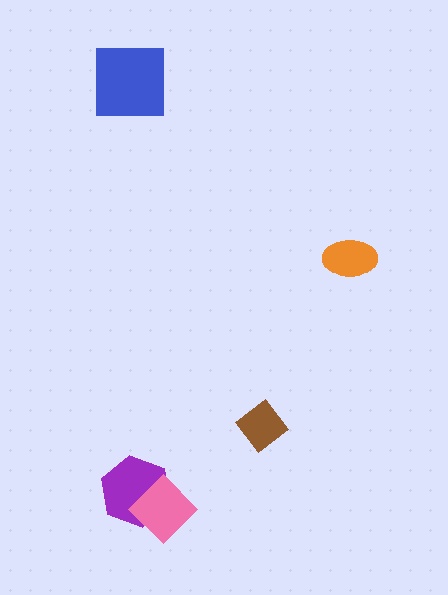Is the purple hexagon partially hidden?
Yes, it is partially covered by another shape.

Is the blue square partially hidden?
No, no other shape covers it.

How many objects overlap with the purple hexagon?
1 object overlaps with the purple hexagon.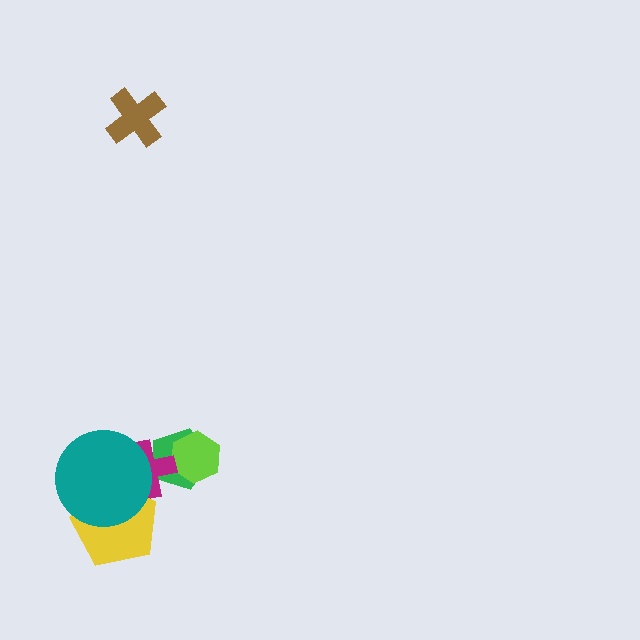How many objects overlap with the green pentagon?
2 objects overlap with the green pentagon.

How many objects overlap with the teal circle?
2 objects overlap with the teal circle.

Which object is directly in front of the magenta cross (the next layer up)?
The yellow pentagon is directly in front of the magenta cross.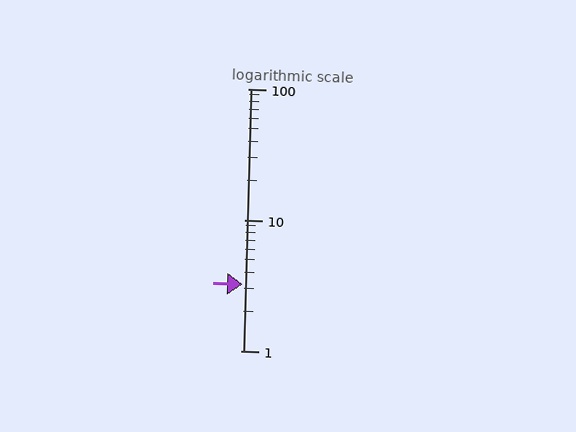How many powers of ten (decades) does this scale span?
The scale spans 2 decades, from 1 to 100.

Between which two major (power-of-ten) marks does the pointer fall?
The pointer is between 1 and 10.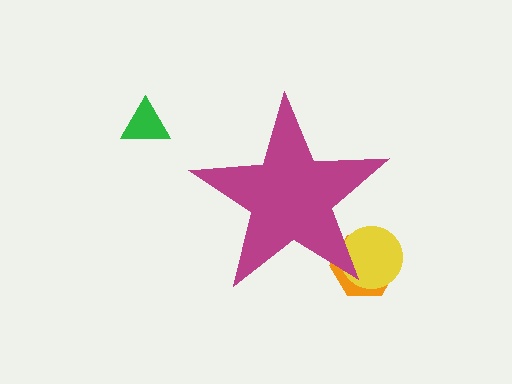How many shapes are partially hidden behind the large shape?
2 shapes are partially hidden.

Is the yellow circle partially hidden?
Yes, the yellow circle is partially hidden behind the magenta star.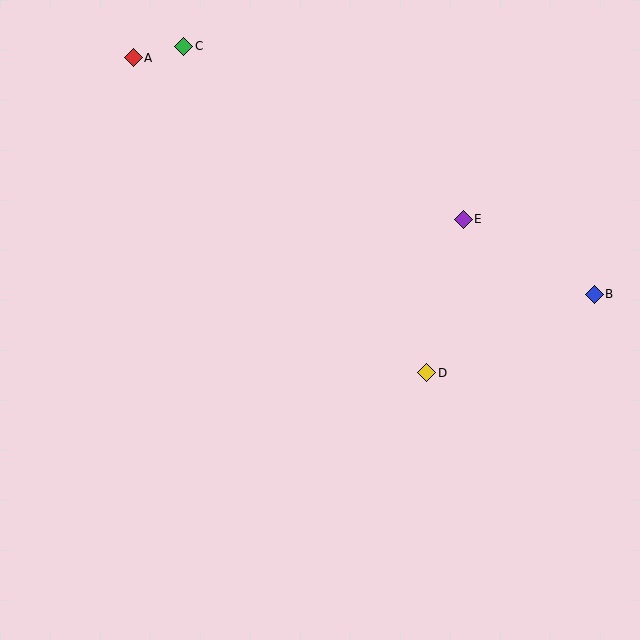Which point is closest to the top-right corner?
Point E is closest to the top-right corner.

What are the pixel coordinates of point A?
Point A is at (133, 58).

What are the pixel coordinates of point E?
Point E is at (463, 219).